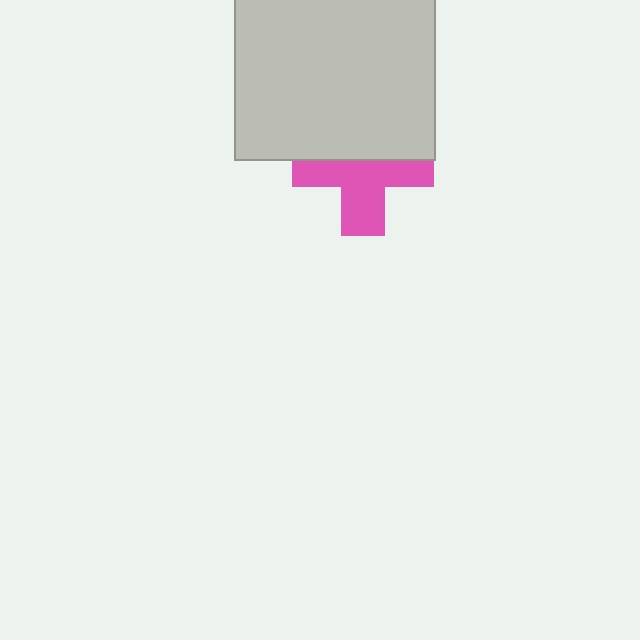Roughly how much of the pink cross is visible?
About half of it is visible (roughly 55%).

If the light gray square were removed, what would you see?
You would see the complete pink cross.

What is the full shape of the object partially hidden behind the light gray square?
The partially hidden object is a pink cross.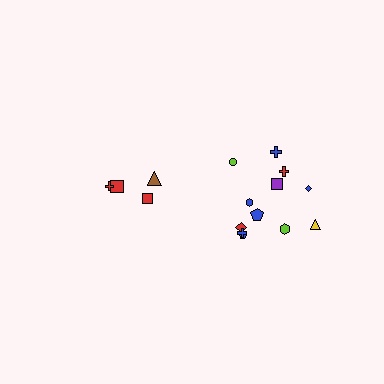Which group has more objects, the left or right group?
The right group.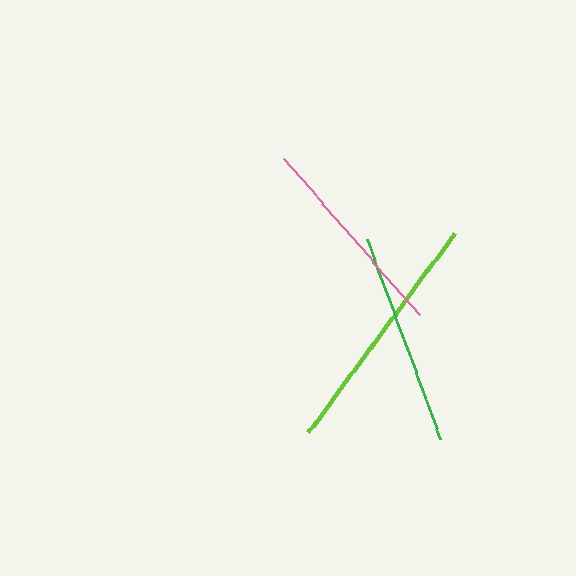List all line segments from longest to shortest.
From longest to shortest: lime, green, pink.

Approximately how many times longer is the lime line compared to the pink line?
The lime line is approximately 1.2 times the length of the pink line.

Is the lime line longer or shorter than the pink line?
The lime line is longer than the pink line.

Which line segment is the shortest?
The pink line is the shortest at approximately 206 pixels.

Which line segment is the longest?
The lime line is the longest at approximately 248 pixels.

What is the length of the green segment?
The green segment is approximately 213 pixels long.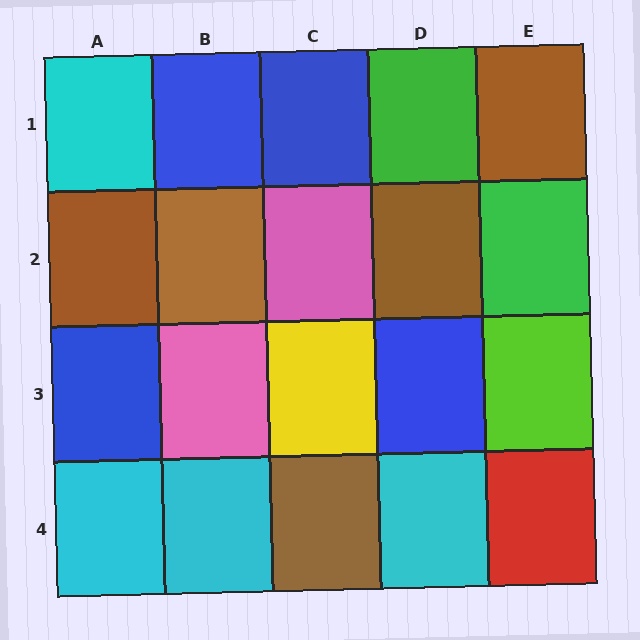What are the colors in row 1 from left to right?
Cyan, blue, blue, green, brown.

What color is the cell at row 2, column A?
Brown.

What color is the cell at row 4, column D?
Cyan.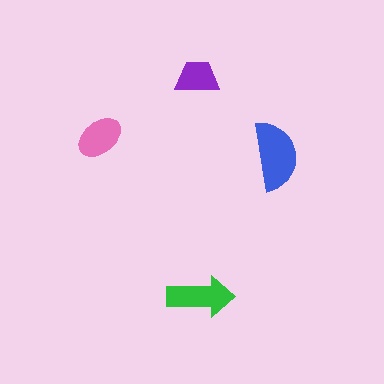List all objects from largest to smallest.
The blue semicircle, the green arrow, the pink ellipse, the purple trapezoid.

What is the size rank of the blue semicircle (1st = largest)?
1st.